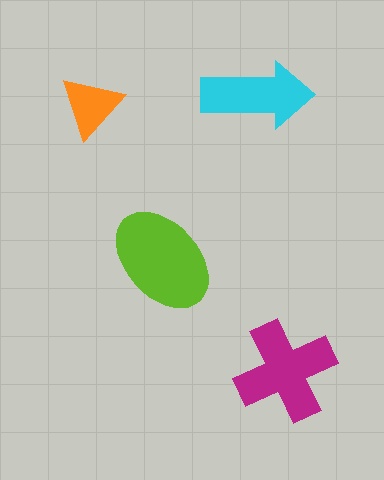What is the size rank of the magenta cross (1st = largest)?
2nd.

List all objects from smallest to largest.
The orange triangle, the cyan arrow, the magenta cross, the lime ellipse.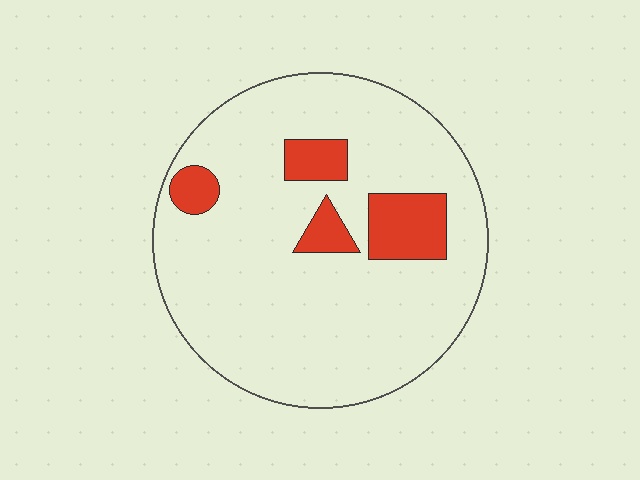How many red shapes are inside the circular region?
4.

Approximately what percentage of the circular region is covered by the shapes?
Approximately 15%.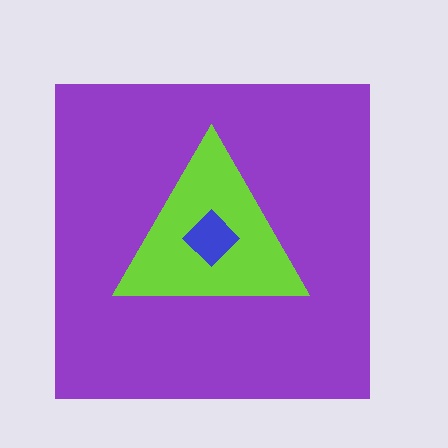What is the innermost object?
The blue diamond.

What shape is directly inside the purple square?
The lime triangle.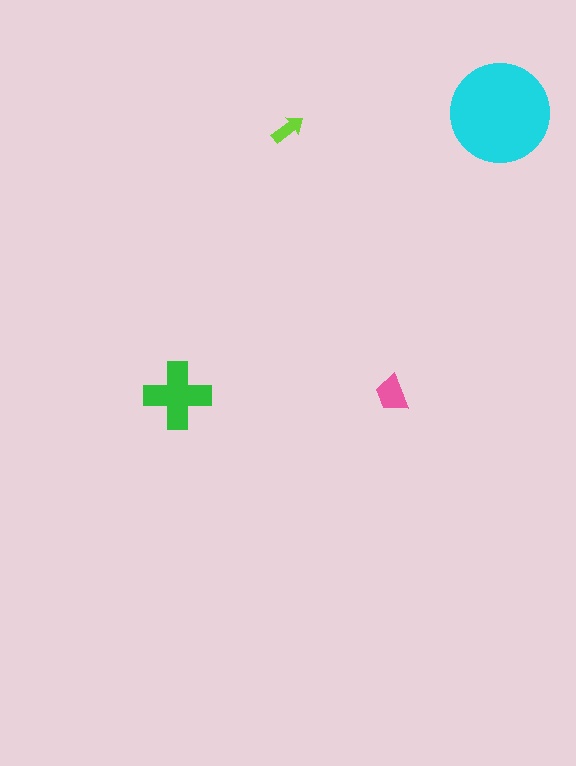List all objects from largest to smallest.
The cyan circle, the green cross, the pink trapezoid, the lime arrow.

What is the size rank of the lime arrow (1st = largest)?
4th.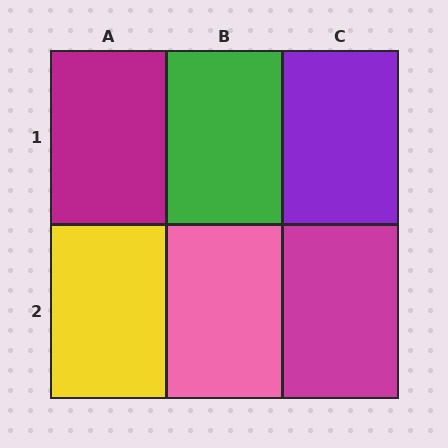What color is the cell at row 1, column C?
Purple.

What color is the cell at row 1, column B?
Green.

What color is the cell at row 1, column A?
Magenta.